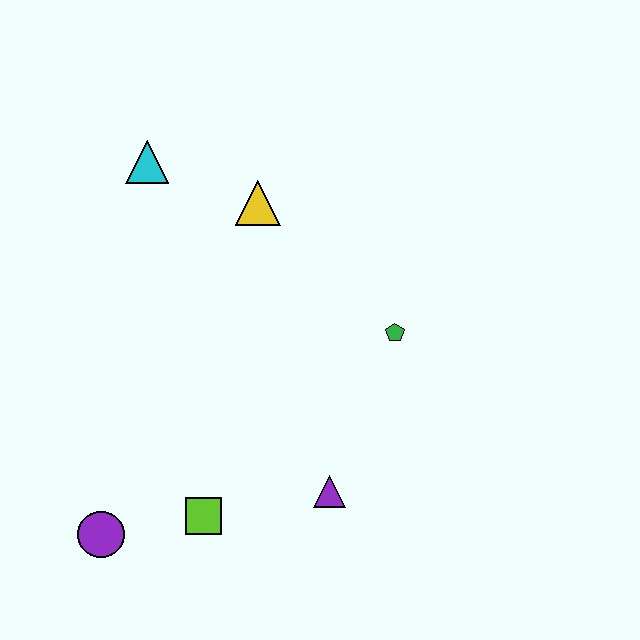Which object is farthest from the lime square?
The cyan triangle is farthest from the lime square.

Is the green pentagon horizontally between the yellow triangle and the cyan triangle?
No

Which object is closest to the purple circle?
The lime square is closest to the purple circle.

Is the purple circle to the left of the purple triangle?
Yes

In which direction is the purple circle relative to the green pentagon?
The purple circle is to the left of the green pentagon.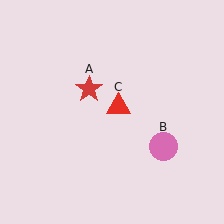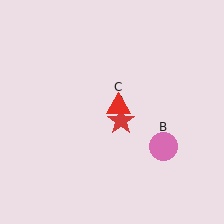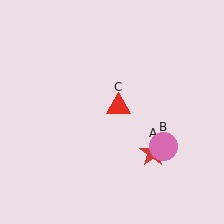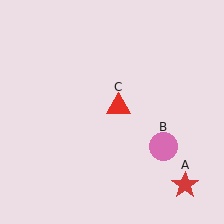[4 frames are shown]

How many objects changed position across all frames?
1 object changed position: red star (object A).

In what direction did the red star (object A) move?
The red star (object A) moved down and to the right.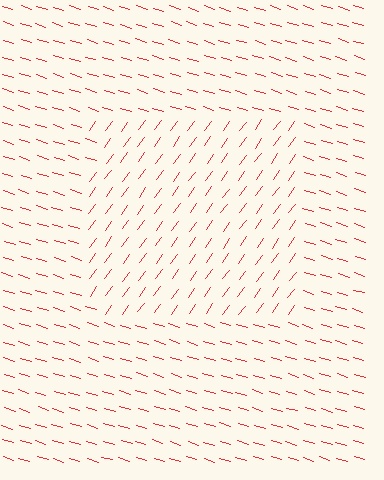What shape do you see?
I see a rectangle.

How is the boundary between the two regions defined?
The boundary is defined purely by a change in line orientation (approximately 71 degrees difference). All lines are the same color and thickness.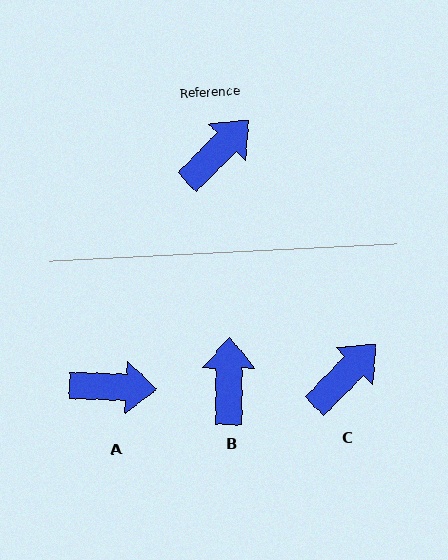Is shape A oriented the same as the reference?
No, it is off by about 48 degrees.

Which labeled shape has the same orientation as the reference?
C.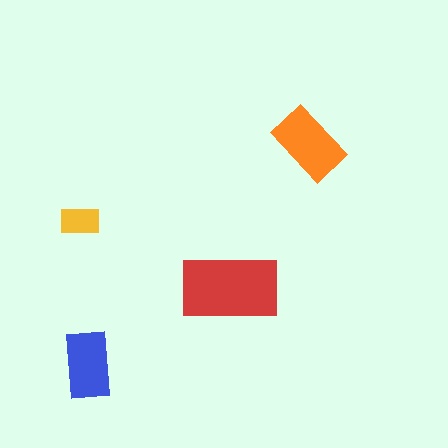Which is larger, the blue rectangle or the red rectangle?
The red one.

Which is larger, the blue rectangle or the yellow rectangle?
The blue one.